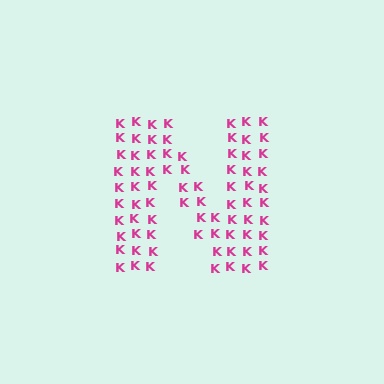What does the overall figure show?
The overall figure shows the letter N.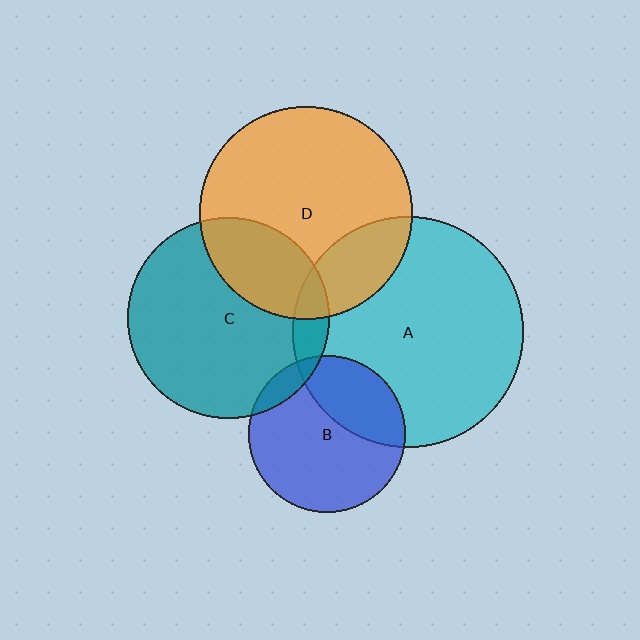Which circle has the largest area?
Circle A (cyan).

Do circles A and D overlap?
Yes.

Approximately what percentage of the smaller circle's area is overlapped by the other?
Approximately 20%.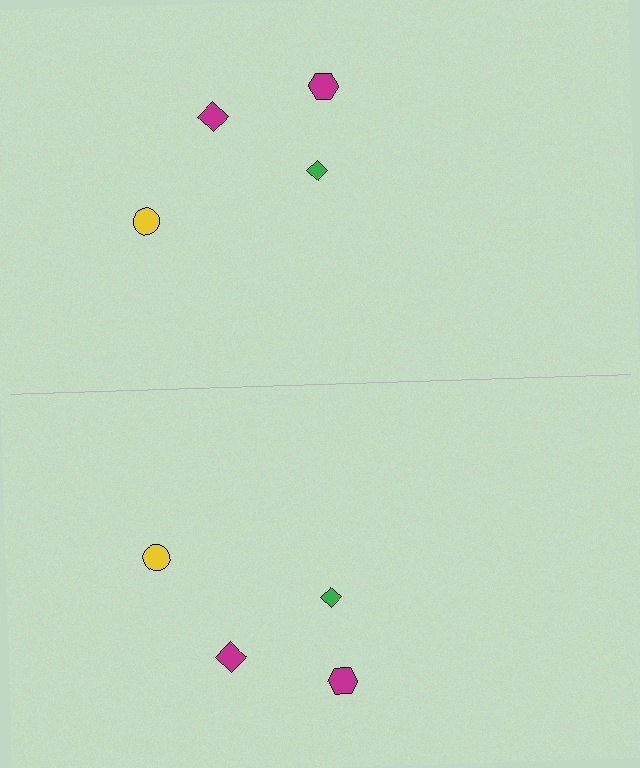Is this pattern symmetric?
Yes, this pattern has bilateral (reflection) symmetry.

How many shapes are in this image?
There are 8 shapes in this image.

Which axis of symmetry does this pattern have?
The pattern has a horizontal axis of symmetry running through the center of the image.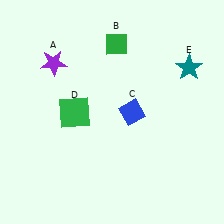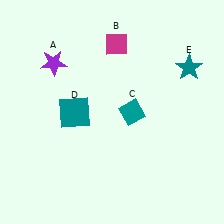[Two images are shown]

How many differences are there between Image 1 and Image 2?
There are 3 differences between the two images.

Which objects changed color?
B changed from green to magenta. C changed from blue to teal. D changed from green to teal.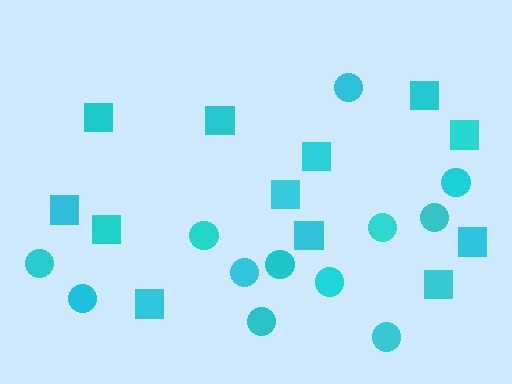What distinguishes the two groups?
There are 2 groups: one group of squares (12) and one group of circles (12).